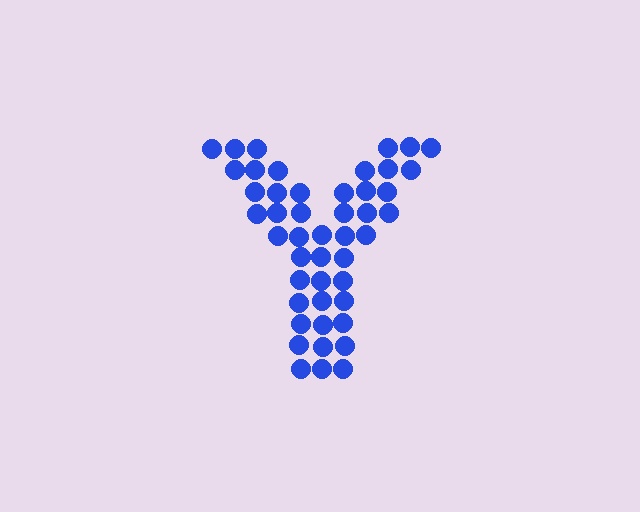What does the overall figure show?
The overall figure shows the letter Y.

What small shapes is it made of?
It is made of small circles.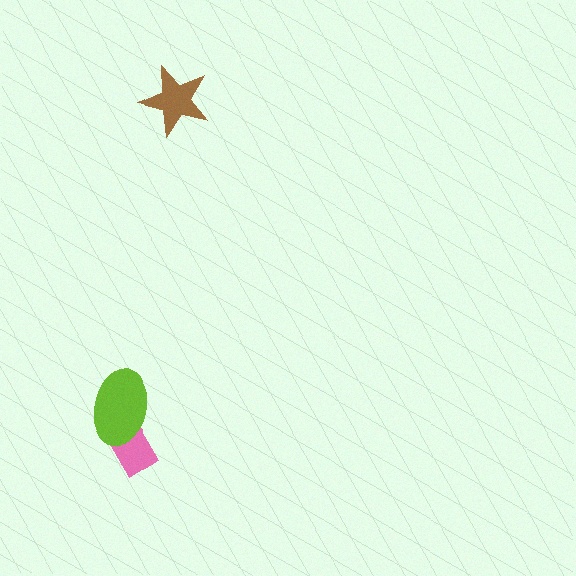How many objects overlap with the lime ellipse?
1 object overlaps with the lime ellipse.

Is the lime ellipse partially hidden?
No, no other shape covers it.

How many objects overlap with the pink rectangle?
1 object overlaps with the pink rectangle.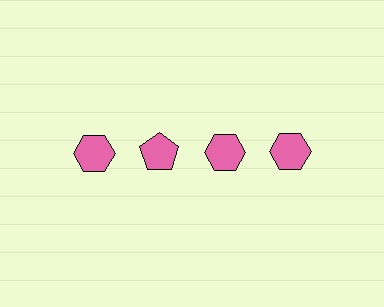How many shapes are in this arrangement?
There are 4 shapes arranged in a grid pattern.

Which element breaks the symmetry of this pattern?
The pink pentagon in the top row, second from left column breaks the symmetry. All other shapes are pink hexagons.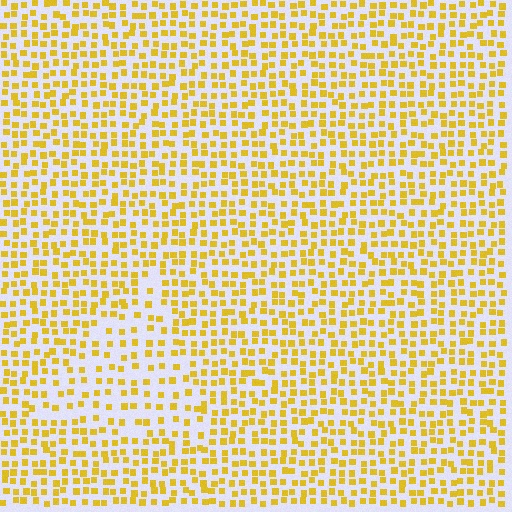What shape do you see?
I see a triangle.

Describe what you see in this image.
The image contains small yellow elements arranged at two different densities. A triangle-shaped region is visible where the elements are less densely packed than the surrounding area.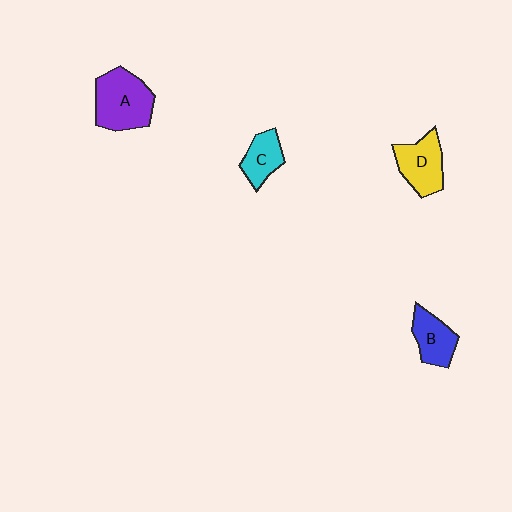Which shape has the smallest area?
Shape C (cyan).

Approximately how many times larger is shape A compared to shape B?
Approximately 1.6 times.